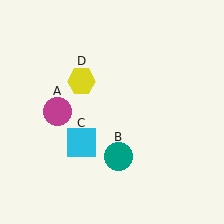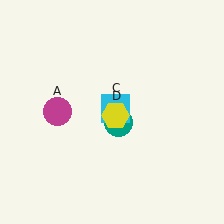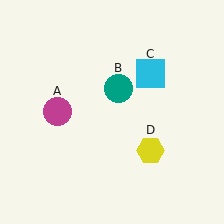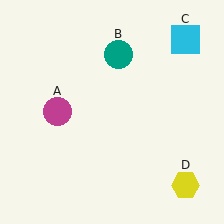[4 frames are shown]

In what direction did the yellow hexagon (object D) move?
The yellow hexagon (object D) moved down and to the right.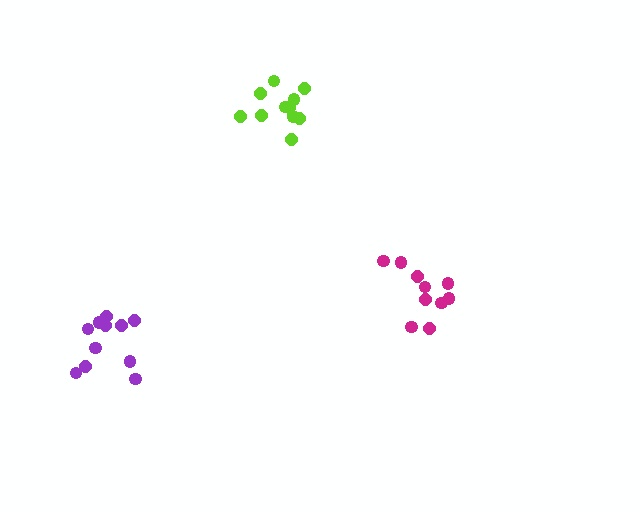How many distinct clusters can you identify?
There are 3 distinct clusters.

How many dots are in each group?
Group 1: 10 dots, Group 2: 11 dots, Group 3: 11 dots (32 total).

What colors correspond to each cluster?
The clusters are colored: magenta, lime, purple.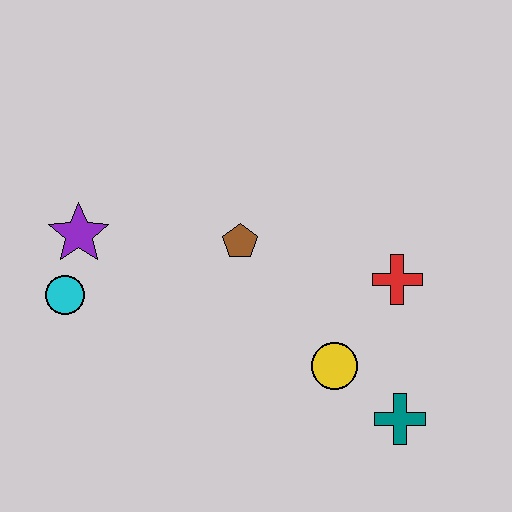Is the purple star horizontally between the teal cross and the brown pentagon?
No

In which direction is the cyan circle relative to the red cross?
The cyan circle is to the left of the red cross.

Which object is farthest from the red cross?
The cyan circle is farthest from the red cross.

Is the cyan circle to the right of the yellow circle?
No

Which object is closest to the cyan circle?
The purple star is closest to the cyan circle.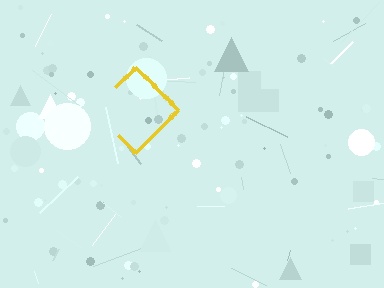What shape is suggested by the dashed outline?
The dashed outline suggests a diamond.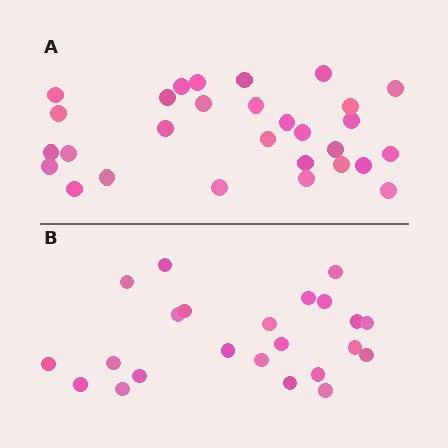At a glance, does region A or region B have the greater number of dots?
Region A (the top region) has more dots.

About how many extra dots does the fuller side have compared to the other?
Region A has about 6 more dots than region B.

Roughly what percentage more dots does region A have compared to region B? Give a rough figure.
About 25% more.